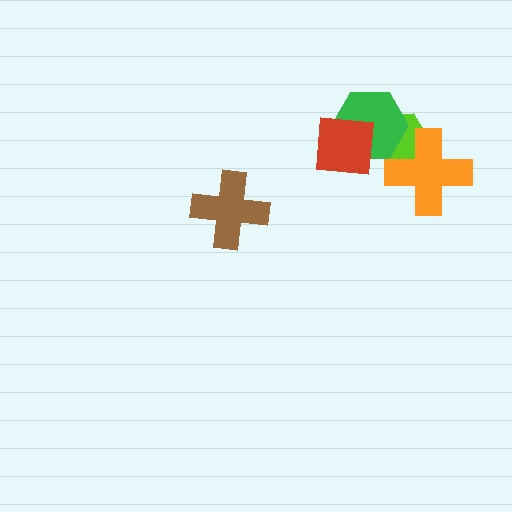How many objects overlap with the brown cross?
0 objects overlap with the brown cross.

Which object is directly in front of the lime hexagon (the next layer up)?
The green hexagon is directly in front of the lime hexagon.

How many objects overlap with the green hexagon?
2 objects overlap with the green hexagon.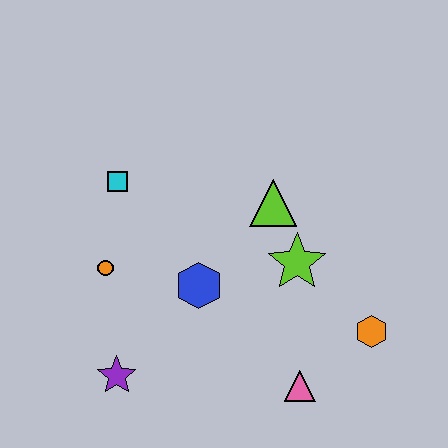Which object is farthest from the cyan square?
The orange hexagon is farthest from the cyan square.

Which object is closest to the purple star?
The orange circle is closest to the purple star.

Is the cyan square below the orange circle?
No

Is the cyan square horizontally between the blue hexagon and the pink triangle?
No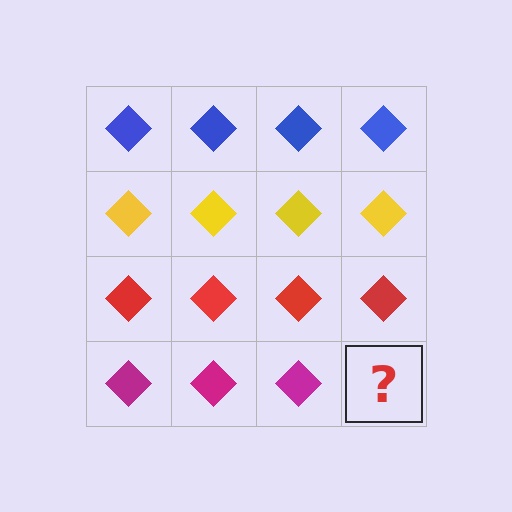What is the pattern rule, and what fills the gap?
The rule is that each row has a consistent color. The gap should be filled with a magenta diamond.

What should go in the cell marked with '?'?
The missing cell should contain a magenta diamond.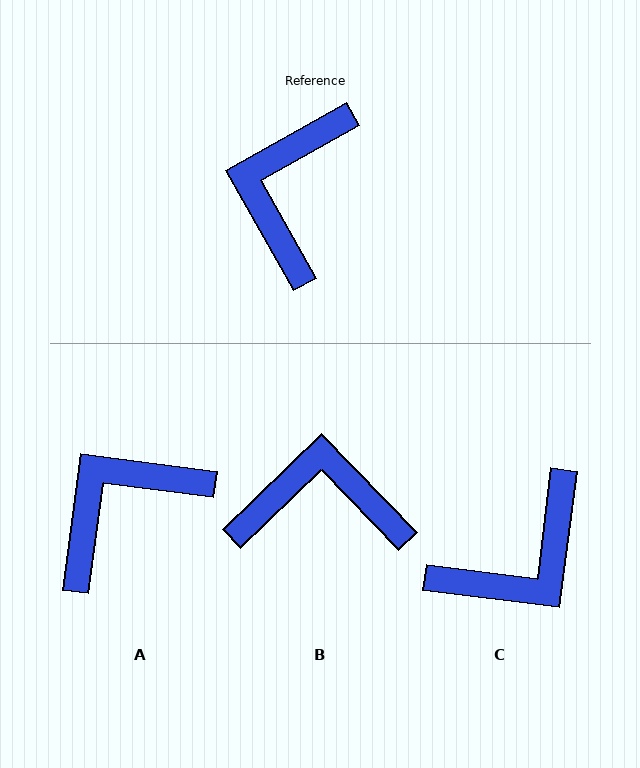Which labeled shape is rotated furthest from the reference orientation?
C, about 143 degrees away.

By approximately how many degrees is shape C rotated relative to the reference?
Approximately 143 degrees counter-clockwise.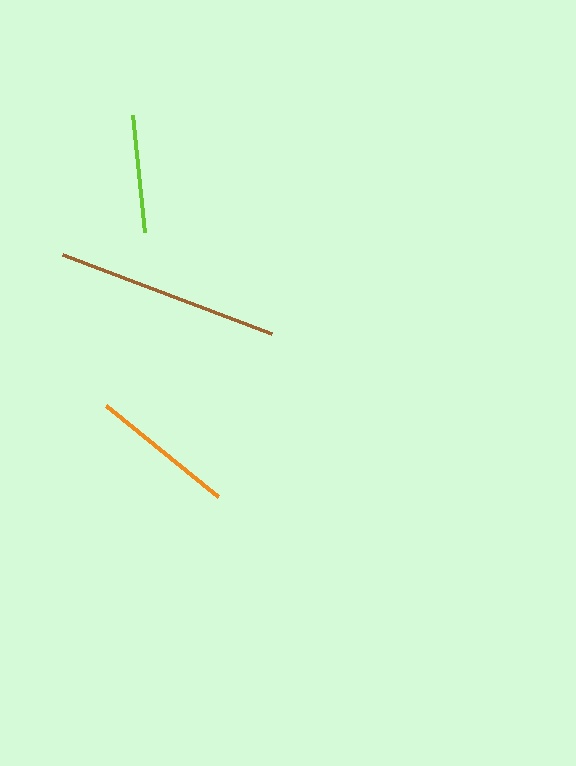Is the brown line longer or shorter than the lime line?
The brown line is longer than the lime line.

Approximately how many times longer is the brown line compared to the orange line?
The brown line is approximately 1.5 times the length of the orange line.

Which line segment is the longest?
The brown line is the longest at approximately 224 pixels.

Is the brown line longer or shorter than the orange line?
The brown line is longer than the orange line.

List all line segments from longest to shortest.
From longest to shortest: brown, orange, lime.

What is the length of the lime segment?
The lime segment is approximately 117 pixels long.